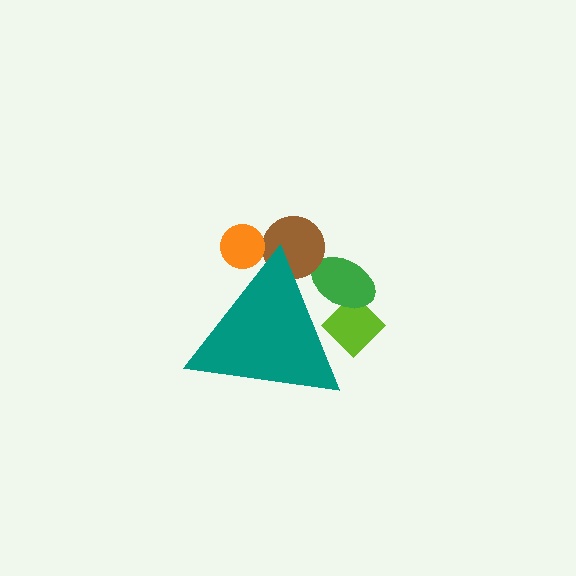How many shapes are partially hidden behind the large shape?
4 shapes are partially hidden.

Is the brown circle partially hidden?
Yes, the brown circle is partially hidden behind the teal triangle.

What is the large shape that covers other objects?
A teal triangle.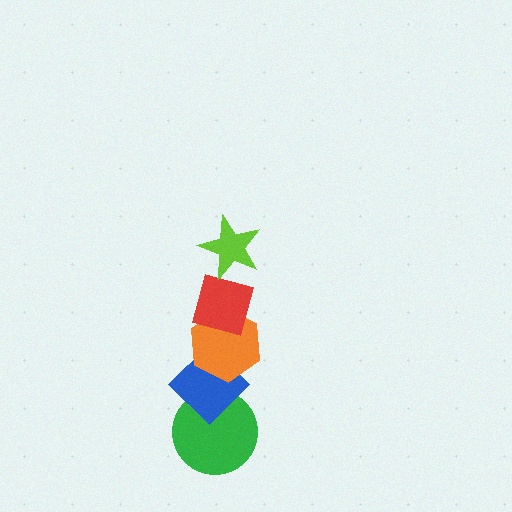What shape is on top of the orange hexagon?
The red diamond is on top of the orange hexagon.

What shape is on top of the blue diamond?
The orange hexagon is on top of the blue diamond.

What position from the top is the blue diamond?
The blue diamond is 4th from the top.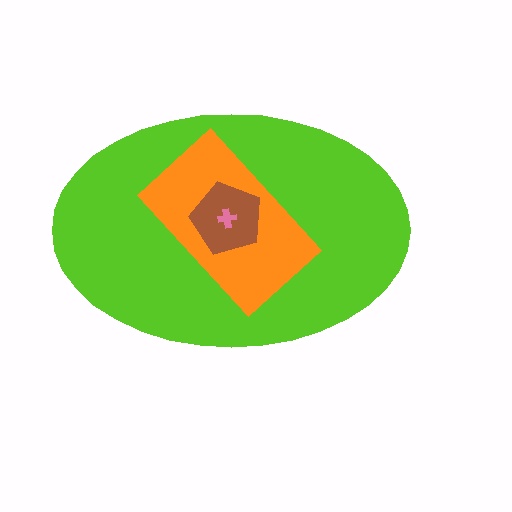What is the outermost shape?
The lime ellipse.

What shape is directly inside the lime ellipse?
The orange rectangle.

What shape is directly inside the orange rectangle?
The brown pentagon.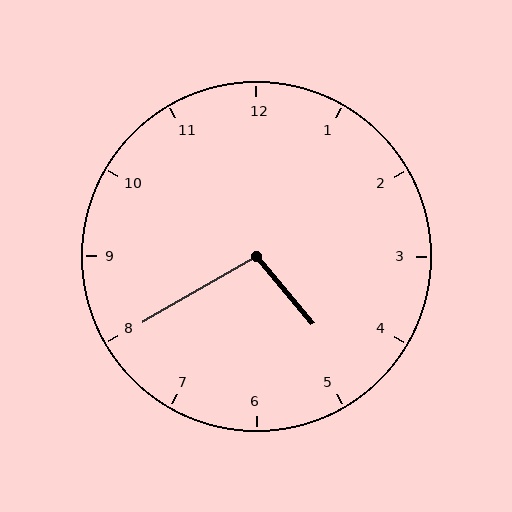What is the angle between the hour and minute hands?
Approximately 100 degrees.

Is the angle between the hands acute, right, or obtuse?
It is obtuse.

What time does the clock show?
4:40.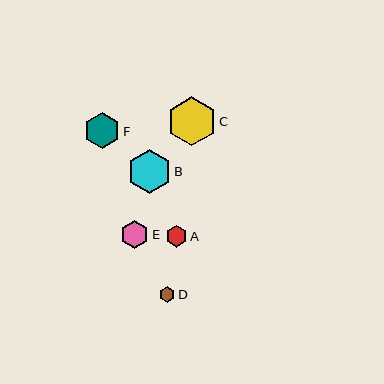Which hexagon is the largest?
Hexagon C is the largest with a size of approximately 49 pixels.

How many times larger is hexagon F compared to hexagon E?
Hexagon F is approximately 1.3 times the size of hexagon E.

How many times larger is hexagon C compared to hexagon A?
Hexagon C is approximately 2.3 times the size of hexagon A.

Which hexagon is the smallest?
Hexagon D is the smallest with a size of approximately 16 pixels.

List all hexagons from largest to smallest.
From largest to smallest: C, B, F, E, A, D.